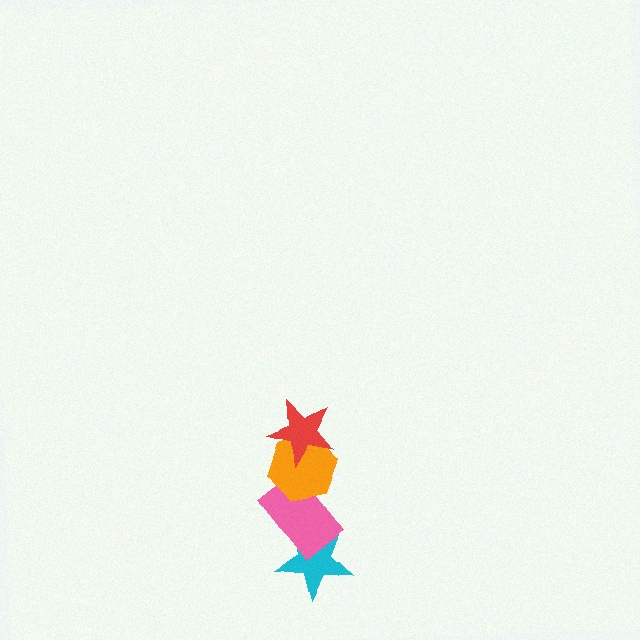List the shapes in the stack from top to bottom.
From top to bottom: the red star, the orange hexagon, the pink rectangle, the cyan star.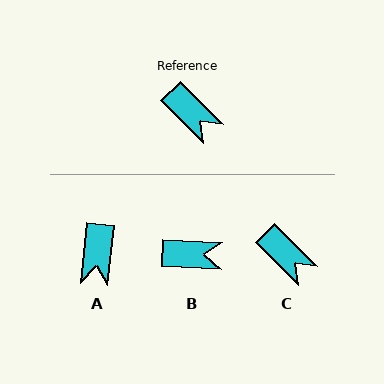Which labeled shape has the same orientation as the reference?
C.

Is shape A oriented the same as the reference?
No, it is off by about 51 degrees.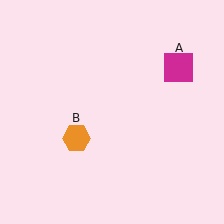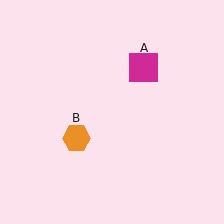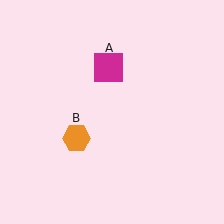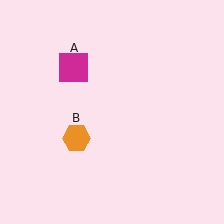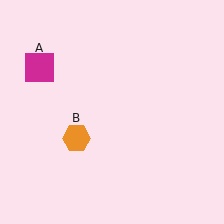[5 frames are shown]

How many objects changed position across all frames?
1 object changed position: magenta square (object A).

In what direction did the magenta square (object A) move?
The magenta square (object A) moved left.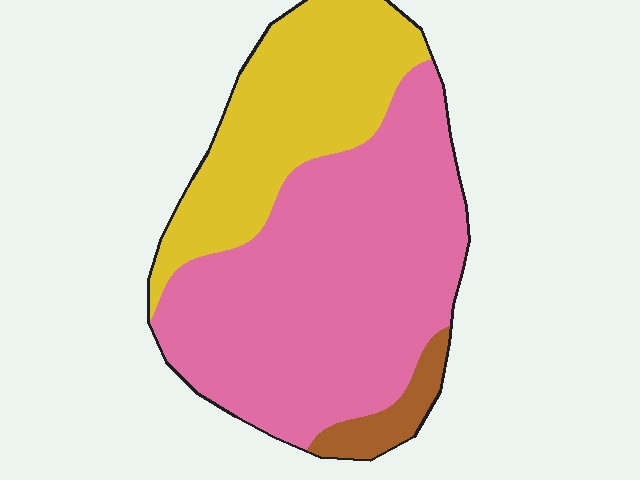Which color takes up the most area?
Pink, at roughly 65%.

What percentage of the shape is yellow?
Yellow takes up about one third (1/3) of the shape.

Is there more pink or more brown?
Pink.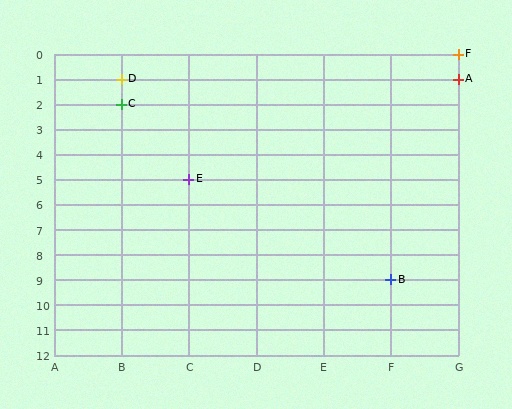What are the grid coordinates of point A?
Point A is at grid coordinates (G, 1).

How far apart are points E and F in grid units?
Points E and F are 4 columns and 5 rows apart (about 6.4 grid units diagonally).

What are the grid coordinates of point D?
Point D is at grid coordinates (B, 1).